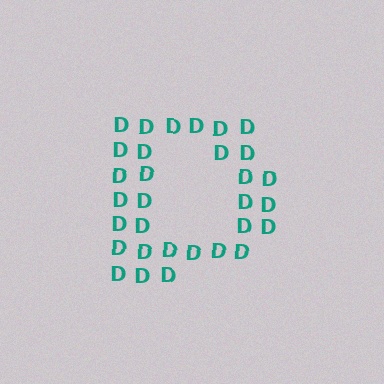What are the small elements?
The small elements are letter D's.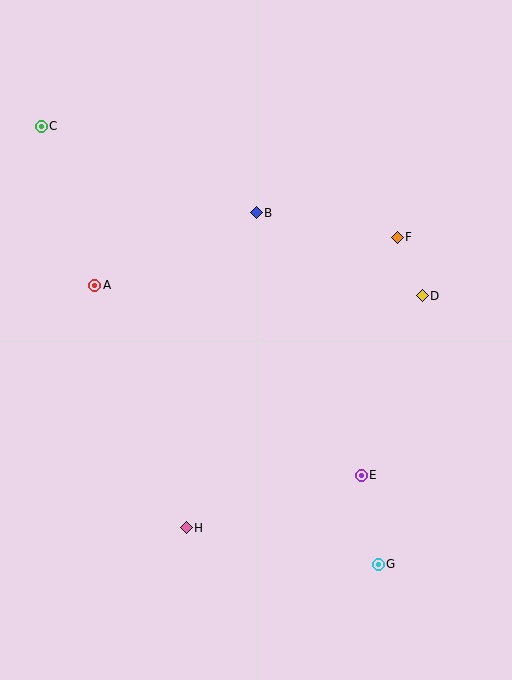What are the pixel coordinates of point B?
Point B is at (256, 213).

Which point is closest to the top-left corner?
Point C is closest to the top-left corner.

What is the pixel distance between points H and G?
The distance between H and G is 196 pixels.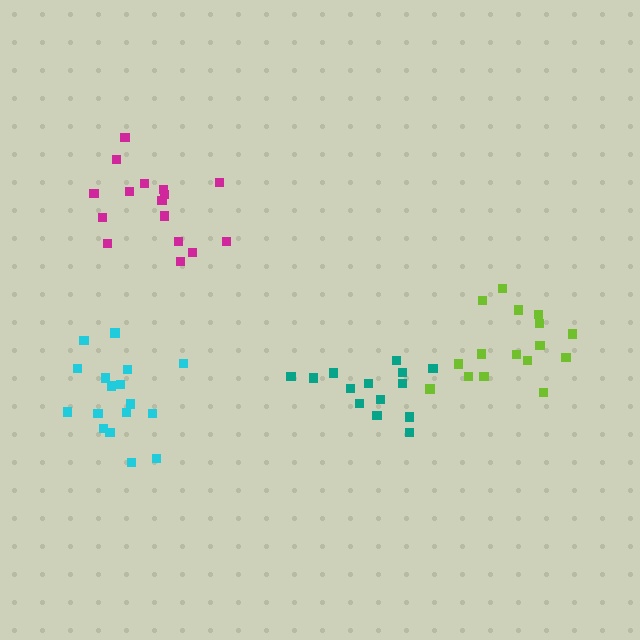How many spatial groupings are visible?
There are 4 spatial groupings.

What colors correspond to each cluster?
The clusters are colored: teal, magenta, lime, cyan.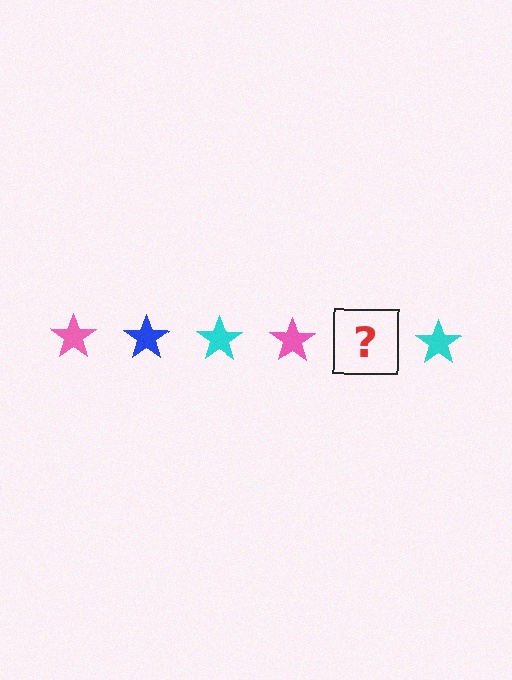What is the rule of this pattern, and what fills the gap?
The rule is that the pattern cycles through pink, blue, cyan stars. The gap should be filled with a blue star.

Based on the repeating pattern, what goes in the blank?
The blank should be a blue star.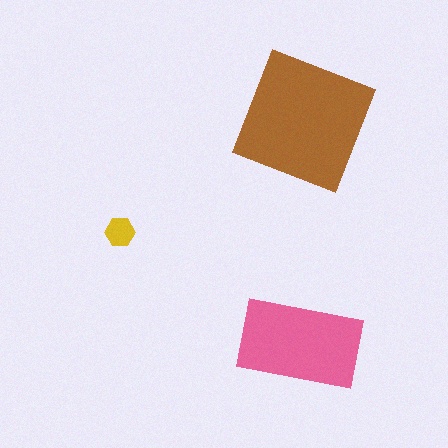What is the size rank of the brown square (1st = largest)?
1st.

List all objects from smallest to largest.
The yellow hexagon, the pink rectangle, the brown square.